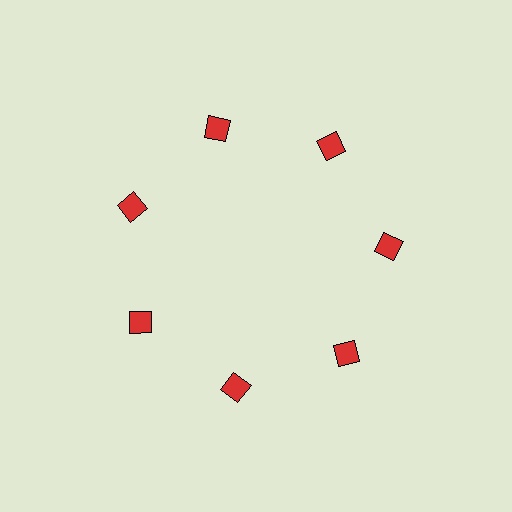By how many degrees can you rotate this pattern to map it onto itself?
The pattern maps onto itself every 51 degrees of rotation.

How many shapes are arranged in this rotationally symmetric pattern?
There are 7 shapes, arranged in 7 groups of 1.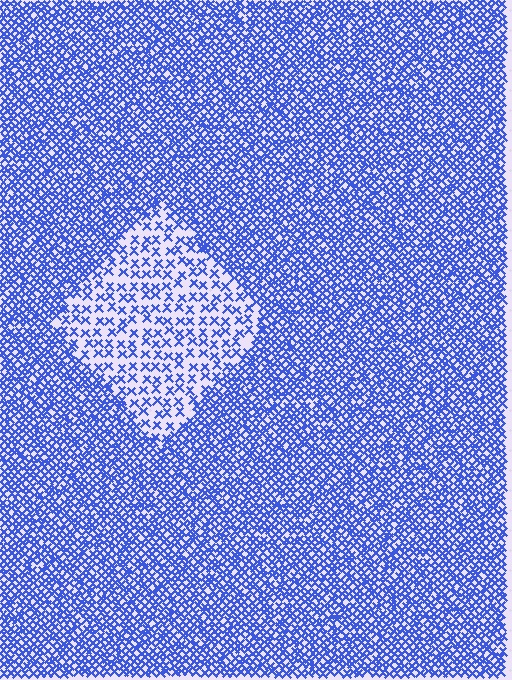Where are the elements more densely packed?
The elements are more densely packed outside the diamond boundary.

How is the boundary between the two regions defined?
The boundary is defined by a change in element density (approximately 2.4x ratio). All elements are the same color, size, and shape.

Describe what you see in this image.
The image contains small blue elements arranged at two different densities. A diamond-shaped region is visible where the elements are less densely packed than the surrounding area.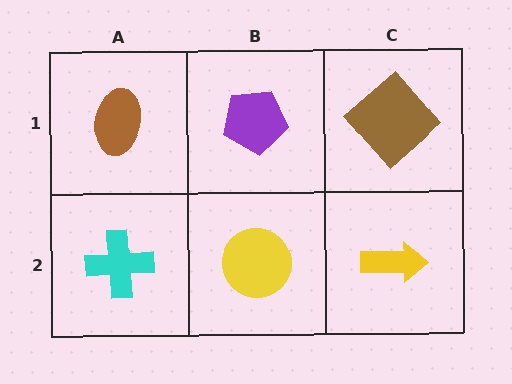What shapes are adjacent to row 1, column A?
A cyan cross (row 2, column A), a purple pentagon (row 1, column B).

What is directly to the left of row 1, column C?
A purple pentagon.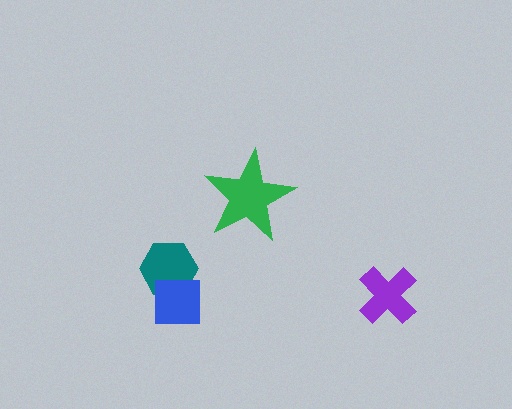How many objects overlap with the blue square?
1 object overlaps with the blue square.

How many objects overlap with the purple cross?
0 objects overlap with the purple cross.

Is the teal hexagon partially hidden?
Yes, it is partially covered by another shape.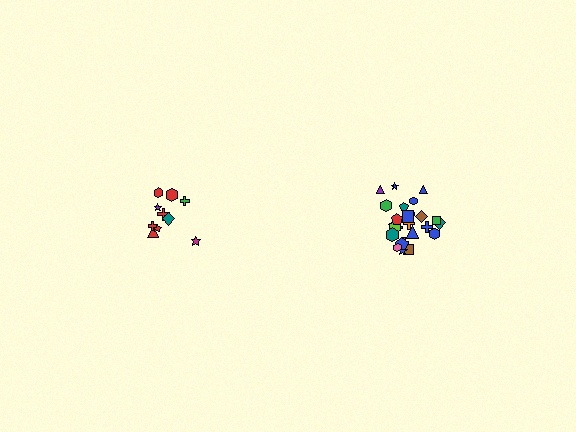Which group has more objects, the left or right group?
The right group.